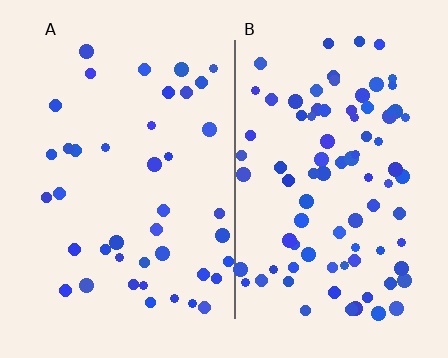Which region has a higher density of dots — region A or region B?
B (the right).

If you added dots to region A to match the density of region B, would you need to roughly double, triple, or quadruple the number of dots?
Approximately double.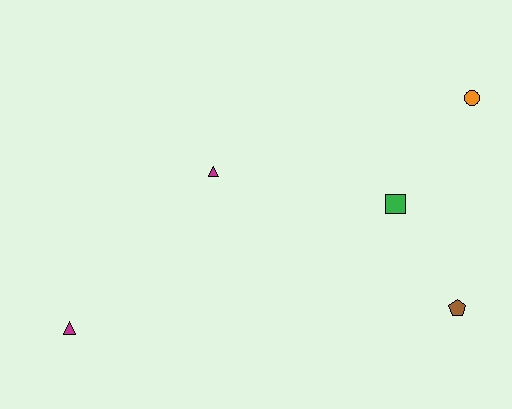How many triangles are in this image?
There are 2 triangles.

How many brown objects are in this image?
There is 1 brown object.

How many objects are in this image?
There are 5 objects.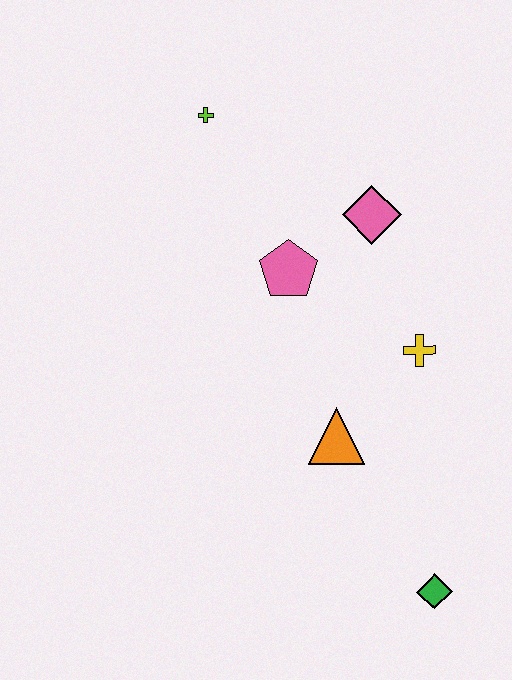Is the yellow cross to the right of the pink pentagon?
Yes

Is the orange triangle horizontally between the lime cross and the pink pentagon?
No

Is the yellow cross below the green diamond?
No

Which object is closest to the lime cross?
The pink pentagon is closest to the lime cross.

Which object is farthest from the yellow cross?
The lime cross is farthest from the yellow cross.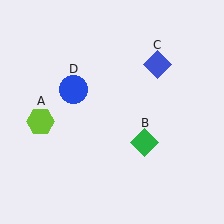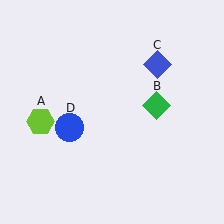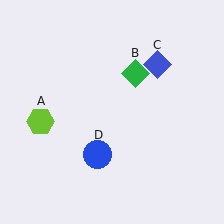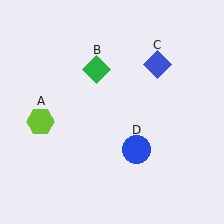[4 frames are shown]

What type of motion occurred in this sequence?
The green diamond (object B), blue circle (object D) rotated counterclockwise around the center of the scene.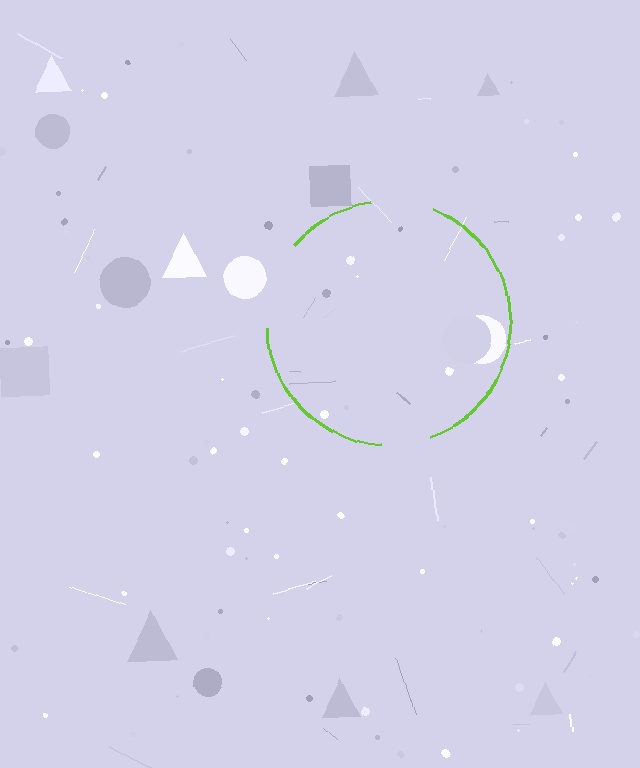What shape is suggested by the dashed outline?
The dashed outline suggests a circle.